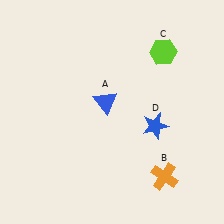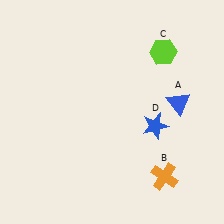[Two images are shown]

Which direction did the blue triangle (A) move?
The blue triangle (A) moved right.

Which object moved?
The blue triangle (A) moved right.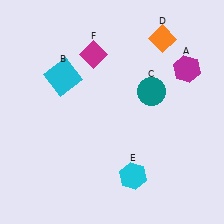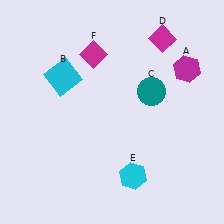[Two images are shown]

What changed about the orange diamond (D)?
In Image 1, D is orange. In Image 2, it changed to magenta.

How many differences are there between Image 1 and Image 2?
There is 1 difference between the two images.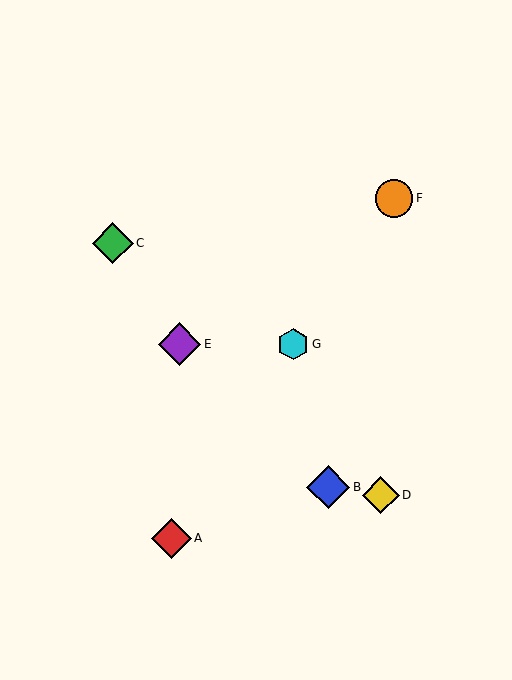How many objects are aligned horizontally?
2 objects (E, G) are aligned horizontally.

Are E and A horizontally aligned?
No, E is at y≈344 and A is at y≈538.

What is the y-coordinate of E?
Object E is at y≈344.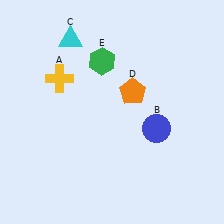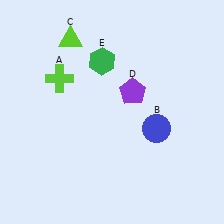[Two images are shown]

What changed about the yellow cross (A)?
In Image 1, A is yellow. In Image 2, it changed to lime.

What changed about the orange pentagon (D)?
In Image 1, D is orange. In Image 2, it changed to purple.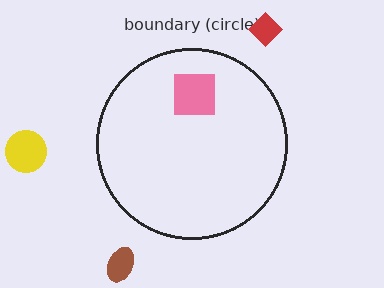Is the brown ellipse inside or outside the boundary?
Outside.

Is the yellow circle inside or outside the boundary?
Outside.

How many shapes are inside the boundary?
1 inside, 3 outside.